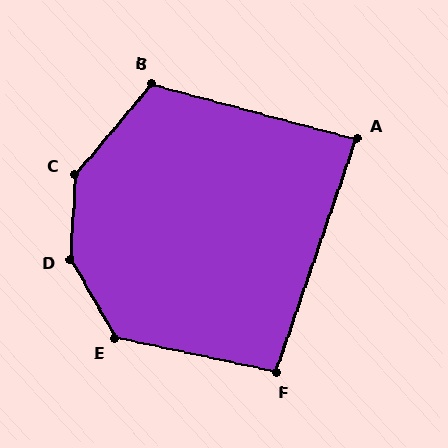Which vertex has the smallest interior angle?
A, at approximately 86 degrees.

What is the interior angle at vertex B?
Approximately 116 degrees (obtuse).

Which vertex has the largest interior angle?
D, at approximately 148 degrees.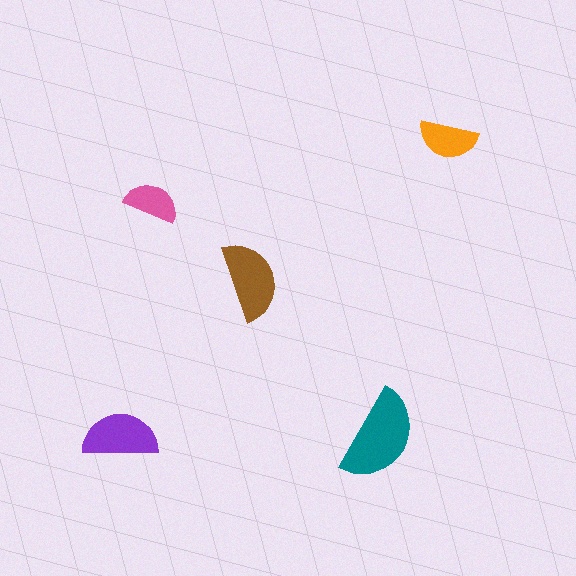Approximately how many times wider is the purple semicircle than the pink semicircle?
About 1.5 times wider.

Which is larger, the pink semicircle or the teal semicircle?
The teal one.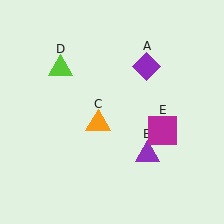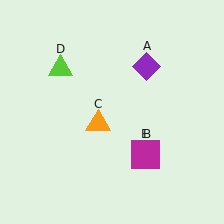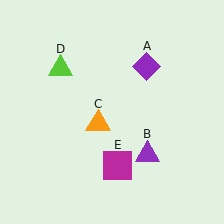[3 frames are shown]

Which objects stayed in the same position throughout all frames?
Purple diamond (object A) and purple triangle (object B) and orange triangle (object C) and lime triangle (object D) remained stationary.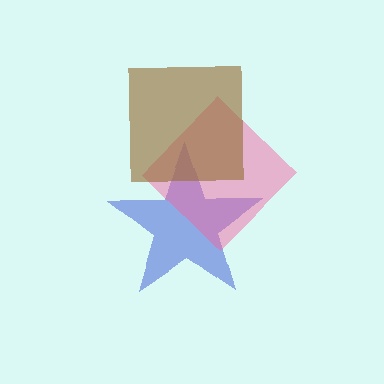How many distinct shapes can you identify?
There are 3 distinct shapes: a blue star, a pink diamond, a brown square.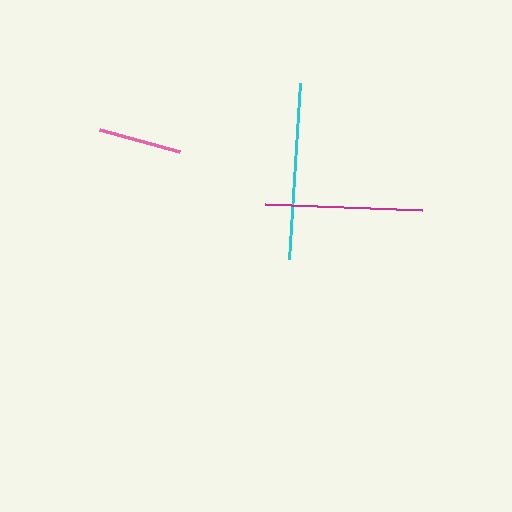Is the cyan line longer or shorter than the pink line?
The cyan line is longer than the pink line.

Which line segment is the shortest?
The pink line is the shortest at approximately 83 pixels.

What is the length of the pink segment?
The pink segment is approximately 83 pixels long.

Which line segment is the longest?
The cyan line is the longest at approximately 176 pixels.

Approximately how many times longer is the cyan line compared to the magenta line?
The cyan line is approximately 1.1 times the length of the magenta line.